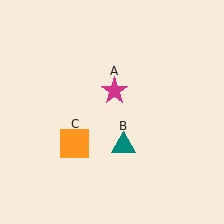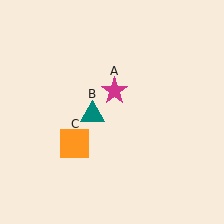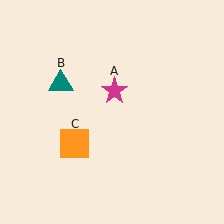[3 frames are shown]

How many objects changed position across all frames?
1 object changed position: teal triangle (object B).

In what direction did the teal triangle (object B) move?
The teal triangle (object B) moved up and to the left.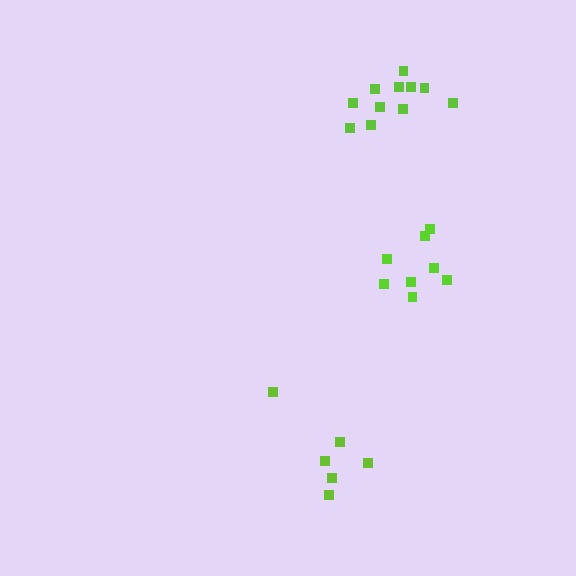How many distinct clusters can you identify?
There are 3 distinct clusters.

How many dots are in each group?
Group 1: 8 dots, Group 2: 6 dots, Group 3: 11 dots (25 total).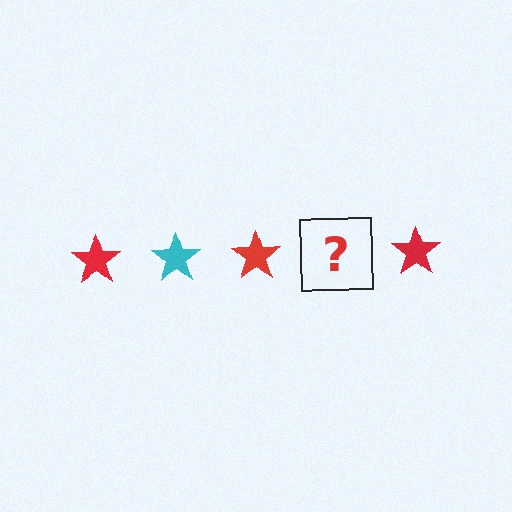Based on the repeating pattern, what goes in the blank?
The blank should be a cyan star.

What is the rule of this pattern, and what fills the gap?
The rule is that the pattern cycles through red, cyan stars. The gap should be filled with a cyan star.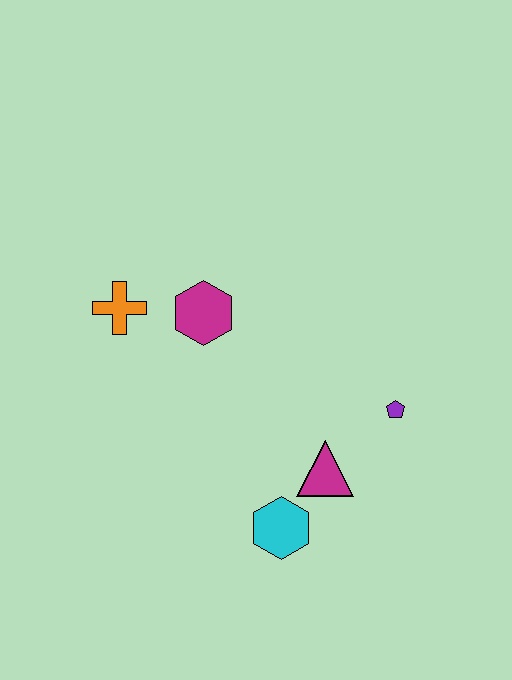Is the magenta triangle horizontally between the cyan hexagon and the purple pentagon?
Yes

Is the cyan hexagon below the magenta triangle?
Yes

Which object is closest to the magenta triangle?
The cyan hexagon is closest to the magenta triangle.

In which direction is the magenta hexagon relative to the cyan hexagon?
The magenta hexagon is above the cyan hexagon.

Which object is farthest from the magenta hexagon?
The cyan hexagon is farthest from the magenta hexagon.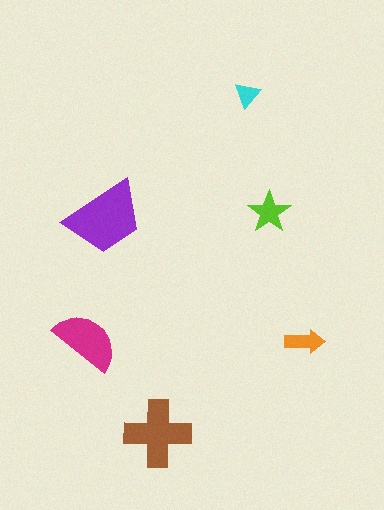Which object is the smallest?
The cyan triangle.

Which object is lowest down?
The brown cross is bottommost.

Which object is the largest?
The purple trapezoid.